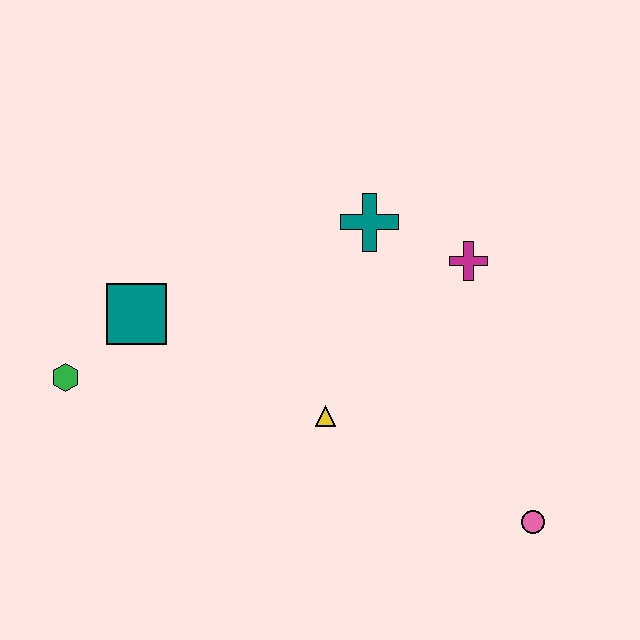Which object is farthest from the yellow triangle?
The green hexagon is farthest from the yellow triangle.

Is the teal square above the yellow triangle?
Yes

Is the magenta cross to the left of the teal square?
No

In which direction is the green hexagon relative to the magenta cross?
The green hexagon is to the left of the magenta cross.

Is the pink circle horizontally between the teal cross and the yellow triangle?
No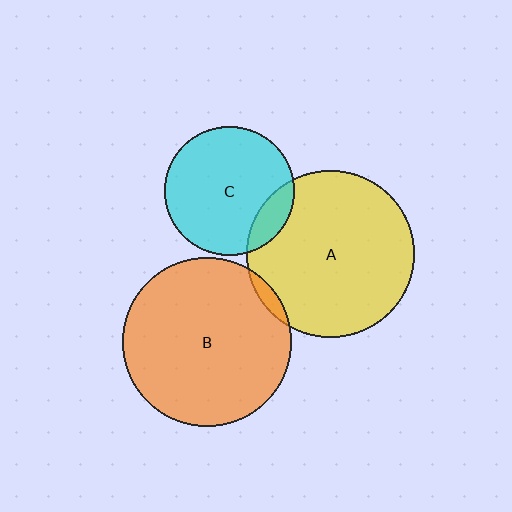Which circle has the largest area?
Circle B (orange).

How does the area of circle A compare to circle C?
Approximately 1.7 times.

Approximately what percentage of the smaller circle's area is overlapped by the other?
Approximately 15%.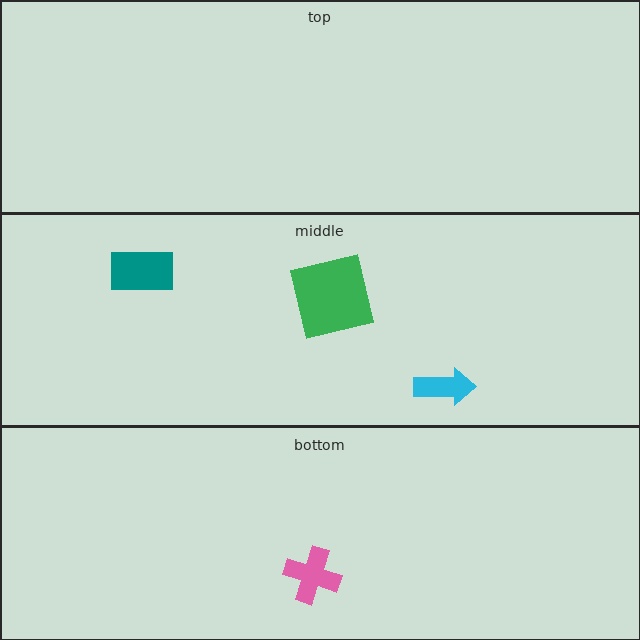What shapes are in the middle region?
The green square, the teal rectangle, the cyan arrow.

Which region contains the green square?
The middle region.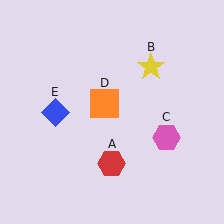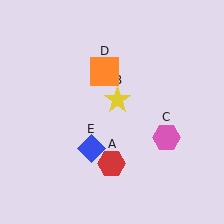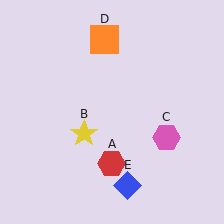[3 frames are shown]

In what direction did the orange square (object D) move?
The orange square (object D) moved up.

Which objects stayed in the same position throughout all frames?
Red hexagon (object A) and pink hexagon (object C) remained stationary.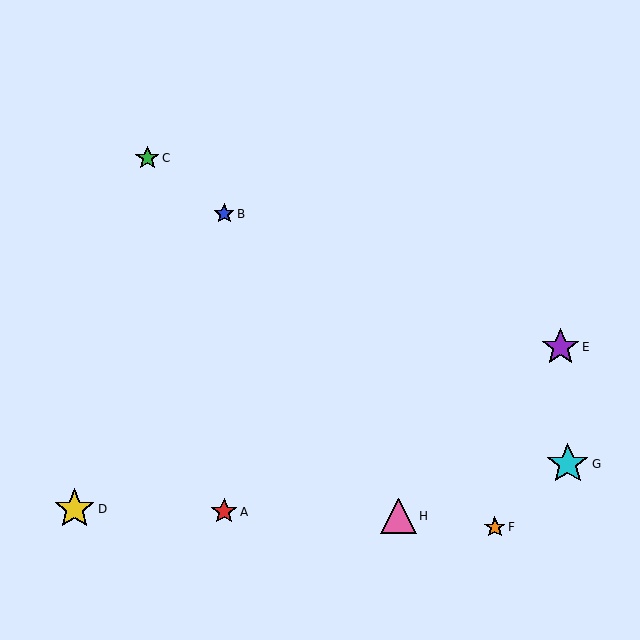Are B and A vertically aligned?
Yes, both are at x≈224.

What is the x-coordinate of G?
Object G is at x≈568.